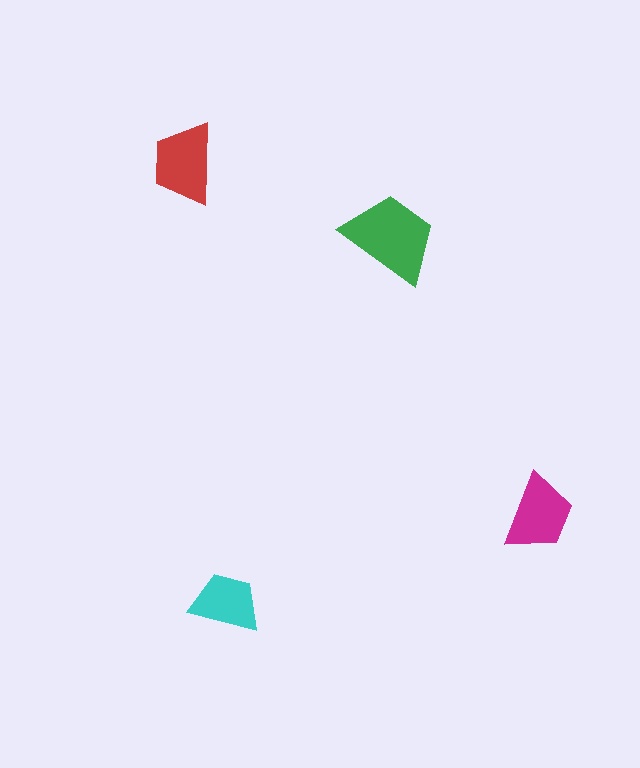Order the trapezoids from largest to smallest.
the green one, the red one, the magenta one, the cyan one.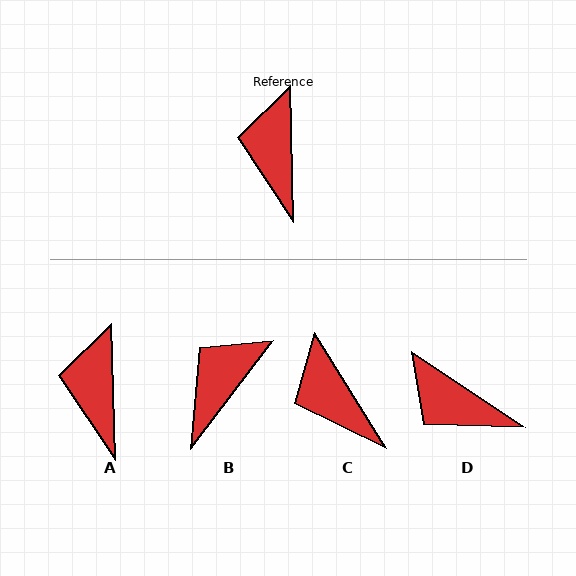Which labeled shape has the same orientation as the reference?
A.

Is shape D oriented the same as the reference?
No, it is off by about 55 degrees.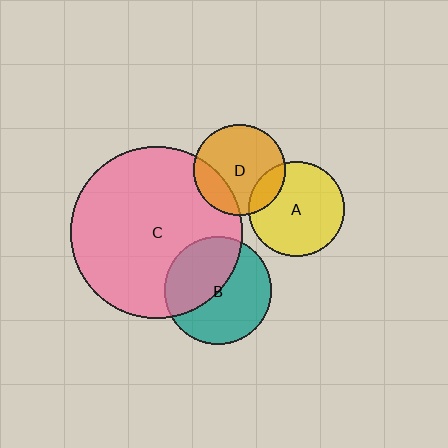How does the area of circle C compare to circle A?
Approximately 3.3 times.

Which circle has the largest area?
Circle C (pink).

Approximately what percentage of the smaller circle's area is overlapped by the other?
Approximately 45%.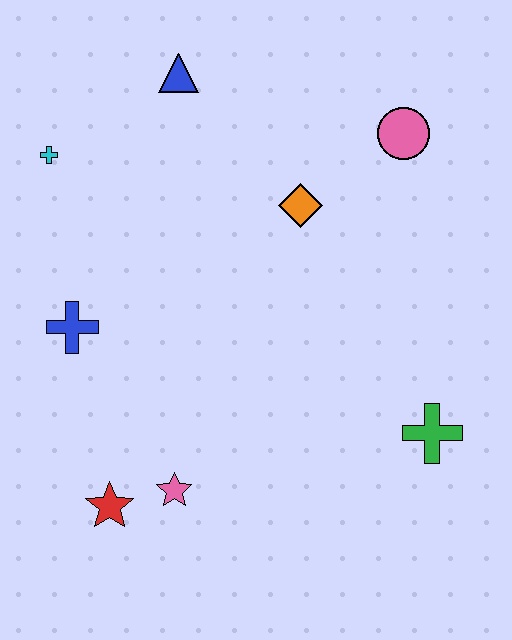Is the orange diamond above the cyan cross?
No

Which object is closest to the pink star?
The red star is closest to the pink star.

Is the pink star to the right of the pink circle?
No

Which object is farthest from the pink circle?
The red star is farthest from the pink circle.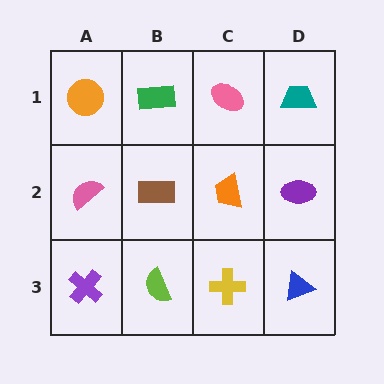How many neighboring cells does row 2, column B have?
4.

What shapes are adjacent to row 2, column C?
A pink ellipse (row 1, column C), a yellow cross (row 3, column C), a brown rectangle (row 2, column B), a purple ellipse (row 2, column D).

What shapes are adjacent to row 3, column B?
A brown rectangle (row 2, column B), a purple cross (row 3, column A), a yellow cross (row 3, column C).